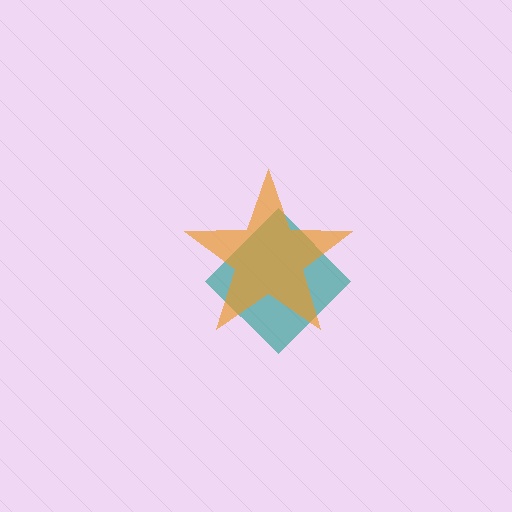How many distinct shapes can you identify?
There are 2 distinct shapes: a teal diamond, an orange star.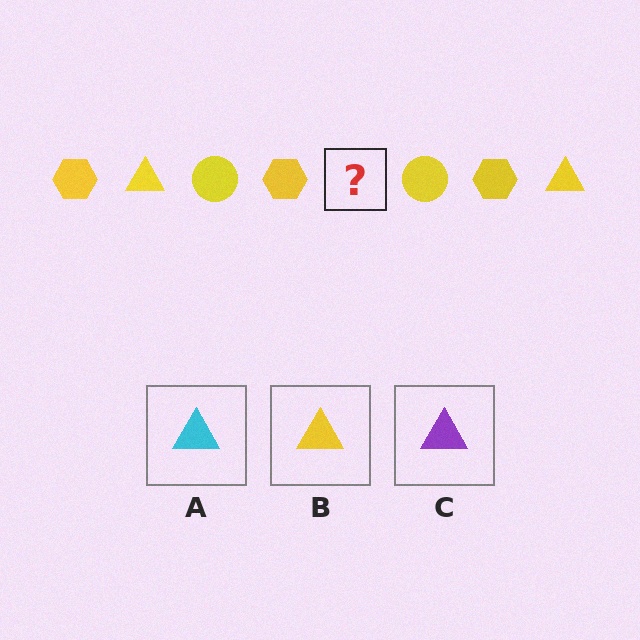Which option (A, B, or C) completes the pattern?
B.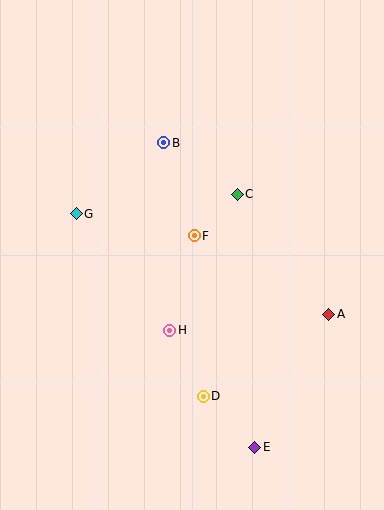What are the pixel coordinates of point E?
Point E is at (255, 447).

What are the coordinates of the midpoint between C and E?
The midpoint between C and E is at (246, 321).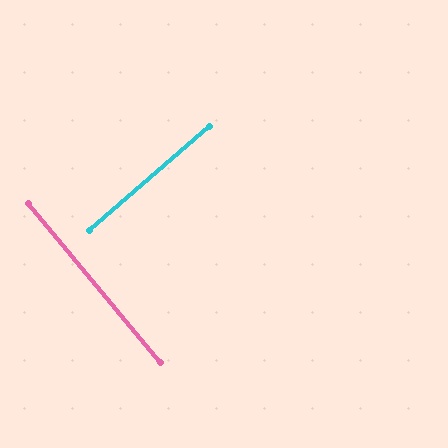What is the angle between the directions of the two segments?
Approximately 89 degrees.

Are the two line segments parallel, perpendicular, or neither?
Perpendicular — they meet at approximately 89°.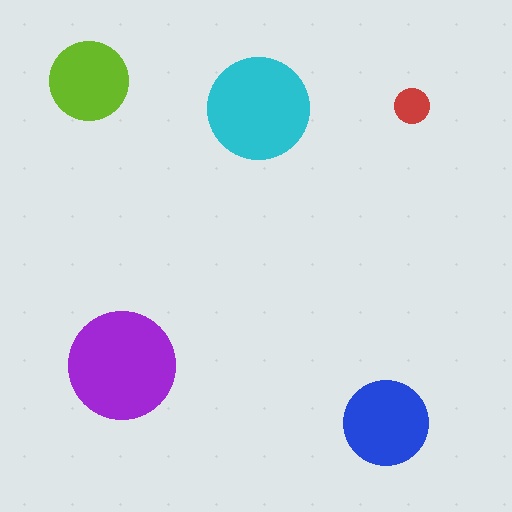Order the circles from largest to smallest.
the purple one, the cyan one, the blue one, the lime one, the red one.